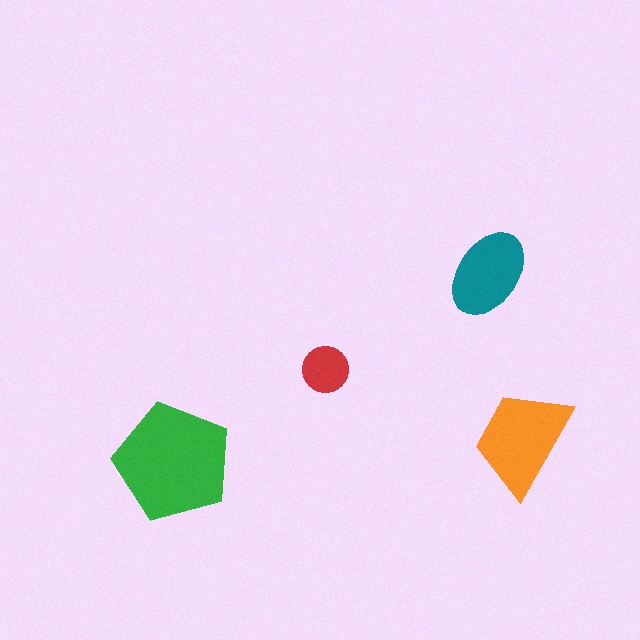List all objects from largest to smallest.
The green pentagon, the orange trapezoid, the teal ellipse, the red circle.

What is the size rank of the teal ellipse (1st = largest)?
3rd.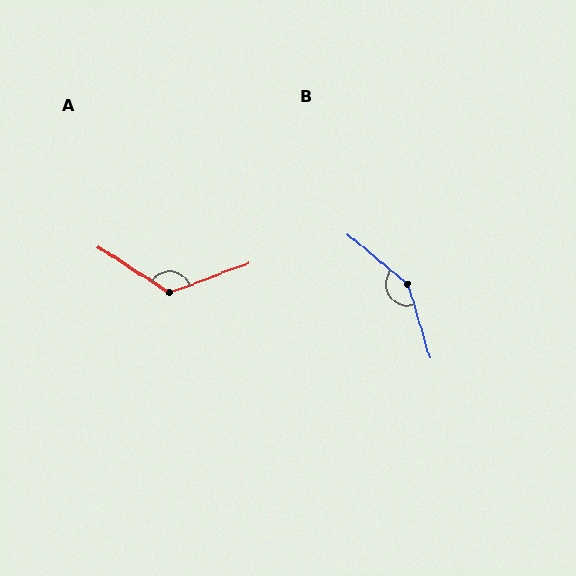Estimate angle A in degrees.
Approximately 127 degrees.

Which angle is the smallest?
A, at approximately 127 degrees.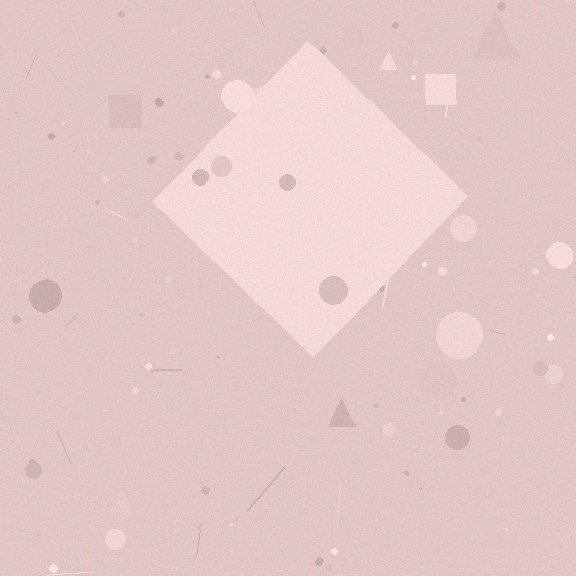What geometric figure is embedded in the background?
A diamond is embedded in the background.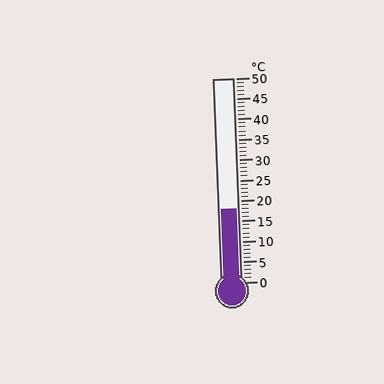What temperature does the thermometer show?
The thermometer shows approximately 18°C.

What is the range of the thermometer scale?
The thermometer scale ranges from 0°C to 50°C.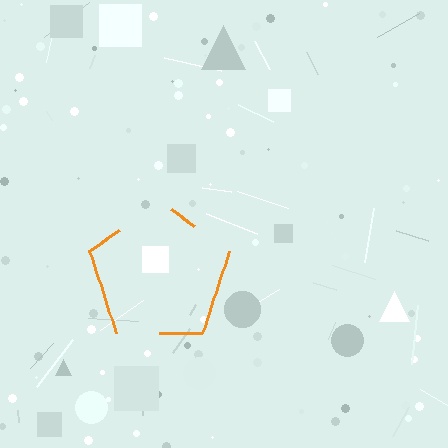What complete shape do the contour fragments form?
The contour fragments form a pentagon.